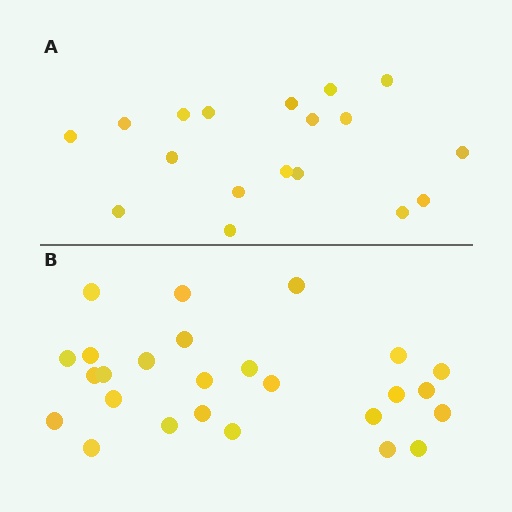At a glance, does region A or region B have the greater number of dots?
Region B (the bottom region) has more dots.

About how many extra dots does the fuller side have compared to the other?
Region B has roughly 8 or so more dots than region A.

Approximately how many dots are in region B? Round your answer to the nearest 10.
About 30 dots. (The exact count is 26, which rounds to 30.)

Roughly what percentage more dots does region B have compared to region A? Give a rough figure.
About 45% more.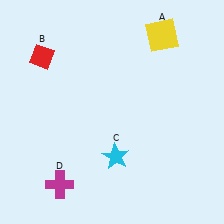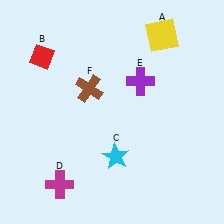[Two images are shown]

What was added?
A purple cross (E), a brown cross (F) were added in Image 2.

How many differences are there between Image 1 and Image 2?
There are 2 differences between the two images.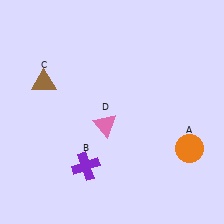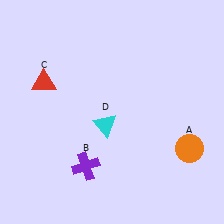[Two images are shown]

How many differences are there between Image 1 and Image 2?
There are 2 differences between the two images.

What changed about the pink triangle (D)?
In Image 1, D is pink. In Image 2, it changed to cyan.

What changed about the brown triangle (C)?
In Image 1, C is brown. In Image 2, it changed to red.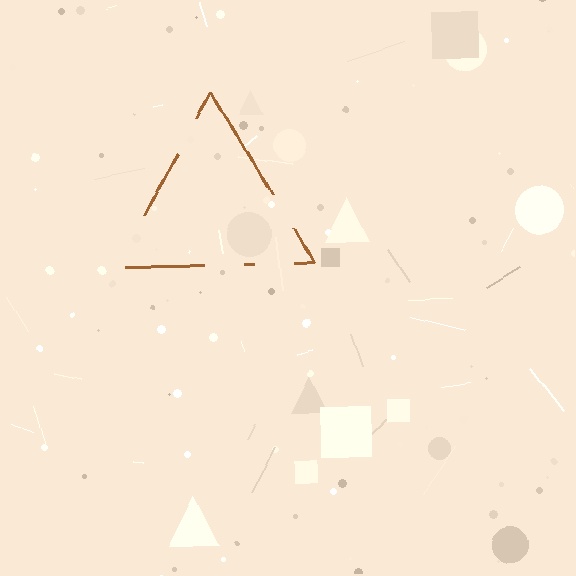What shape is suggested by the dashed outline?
The dashed outline suggests a triangle.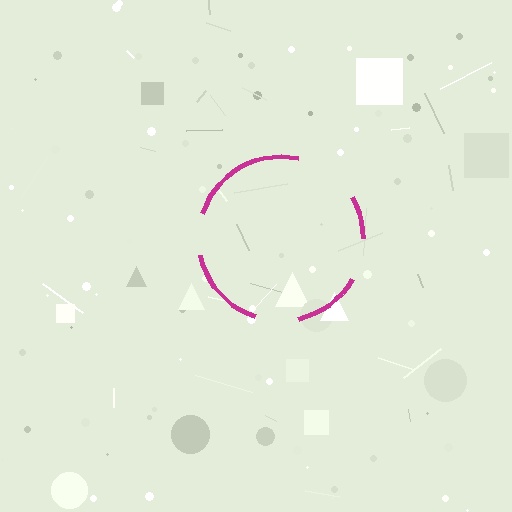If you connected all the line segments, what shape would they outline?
They would outline a circle.